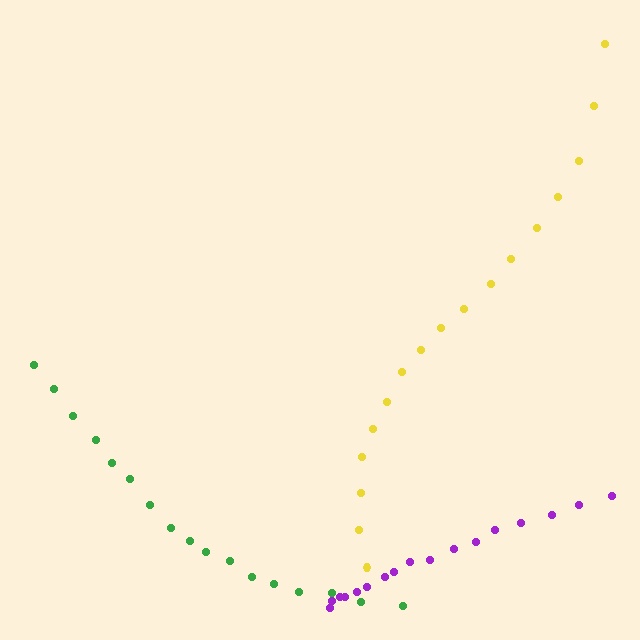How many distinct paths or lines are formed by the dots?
There are 3 distinct paths.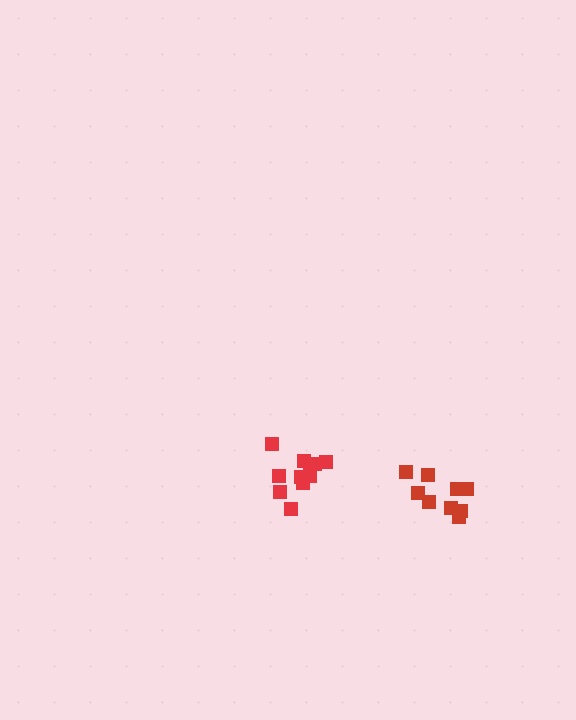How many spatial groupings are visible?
There are 2 spatial groupings.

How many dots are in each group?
Group 1: 9 dots, Group 2: 10 dots (19 total).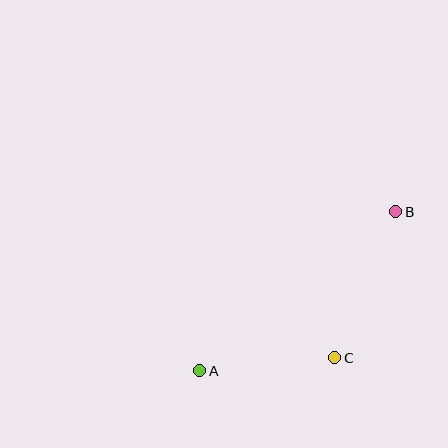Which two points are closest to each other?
Points A and C are closest to each other.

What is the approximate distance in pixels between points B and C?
The distance between B and C is approximately 158 pixels.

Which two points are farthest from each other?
Points A and B are farthest from each other.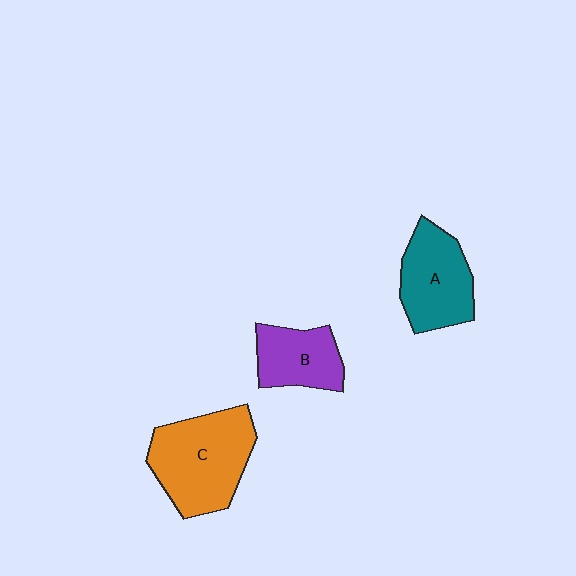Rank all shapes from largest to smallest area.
From largest to smallest: C (orange), A (teal), B (purple).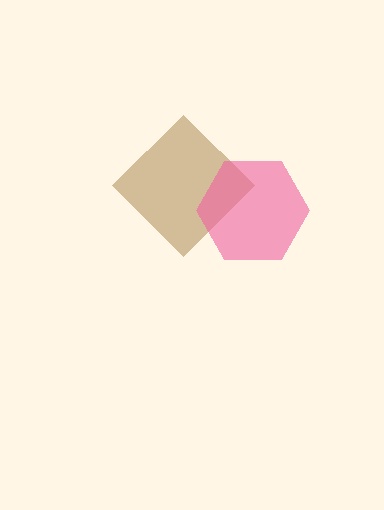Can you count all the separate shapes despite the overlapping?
Yes, there are 2 separate shapes.